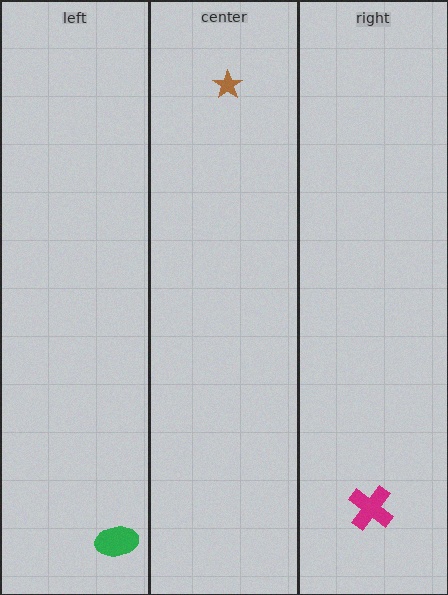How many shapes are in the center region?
1.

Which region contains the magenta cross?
The right region.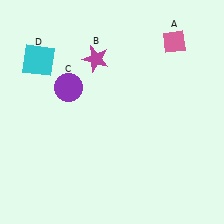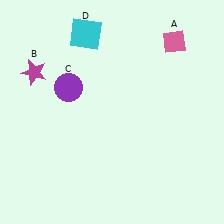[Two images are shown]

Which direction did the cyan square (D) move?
The cyan square (D) moved right.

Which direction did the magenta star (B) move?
The magenta star (B) moved left.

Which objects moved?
The objects that moved are: the magenta star (B), the cyan square (D).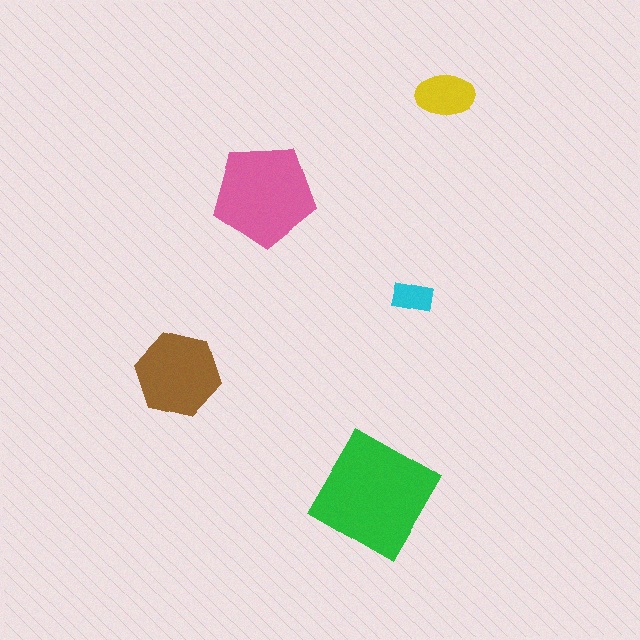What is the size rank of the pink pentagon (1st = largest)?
2nd.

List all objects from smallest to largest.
The cyan rectangle, the yellow ellipse, the brown hexagon, the pink pentagon, the green square.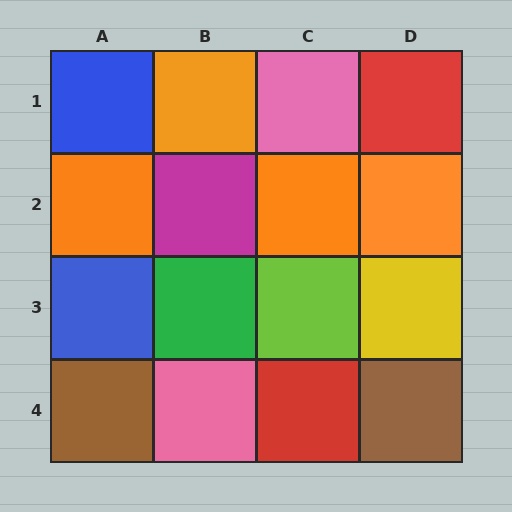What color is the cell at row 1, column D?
Red.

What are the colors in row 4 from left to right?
Brown, pink, red, brown.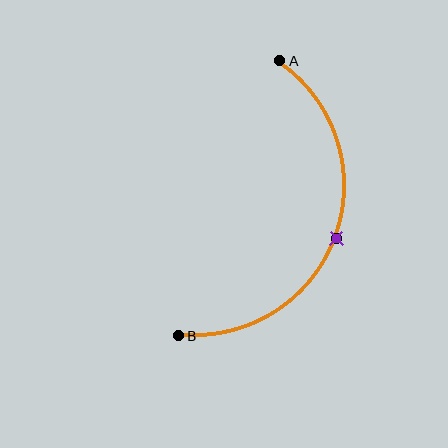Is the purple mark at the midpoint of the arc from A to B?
Yes. The purple mark lies on the arc at equal arc-length from both A and B — it is the arc midpoint.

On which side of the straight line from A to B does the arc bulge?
The arc bulges to the right of the straight line connecting A and B.